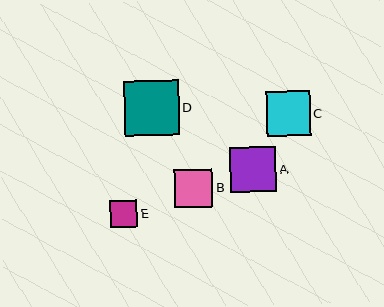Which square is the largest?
Square D is the largest with a size of approximately 54 pixels.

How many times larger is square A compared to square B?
Square A is approximately 1.2 times the size of square B.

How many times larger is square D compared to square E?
Square D is approximately 2.0 times the size of square E.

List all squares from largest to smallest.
From largest to smallest: D, A, C, B, E.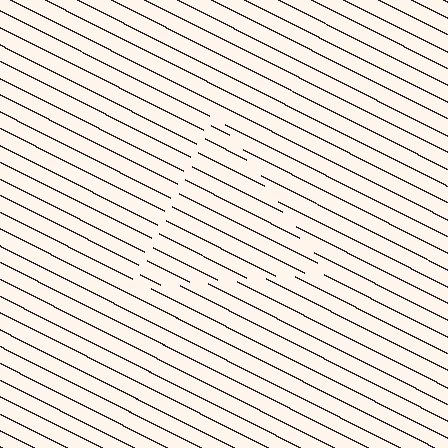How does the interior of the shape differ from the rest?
The interior of the shape contains the same grating, shifted by half a period — the contour is defined by the phase discontinuity where line-ends from the inner and outer gratings abut.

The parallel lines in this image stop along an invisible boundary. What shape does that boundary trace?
An illusory triangle. The interior of the shape contains the same grating, shifted by half a period — the contour is defined by the phase discontinuity where line-ends from the inner and outer gratings abut.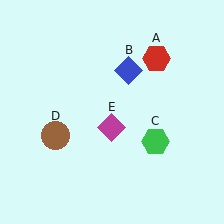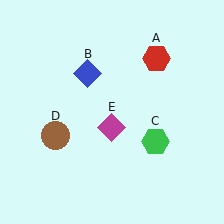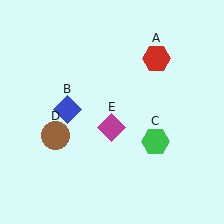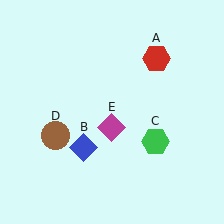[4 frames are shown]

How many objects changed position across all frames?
1 object changed position: blue diamond (object B).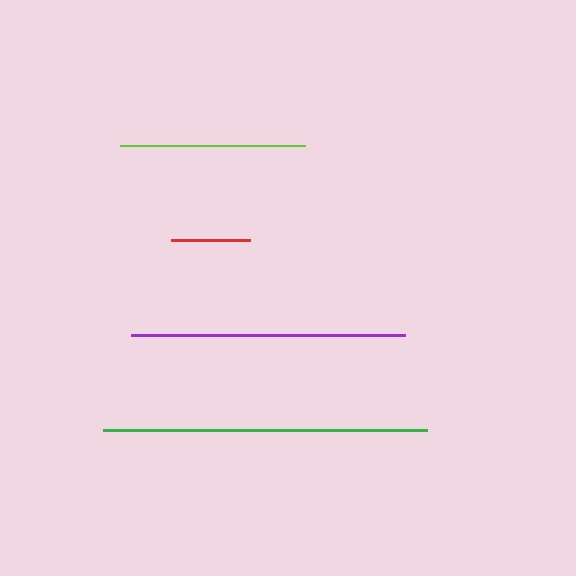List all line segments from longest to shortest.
From longest to shortest: green, purple, lime, red.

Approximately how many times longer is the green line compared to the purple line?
The green line is approximately 1.2 times the length of the purple line.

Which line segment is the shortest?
The red line is the shortest at approximately 80 pixels.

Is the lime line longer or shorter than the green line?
The green line is longer than the lime line.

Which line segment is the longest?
The green line is the longest at approximately 325 pixels.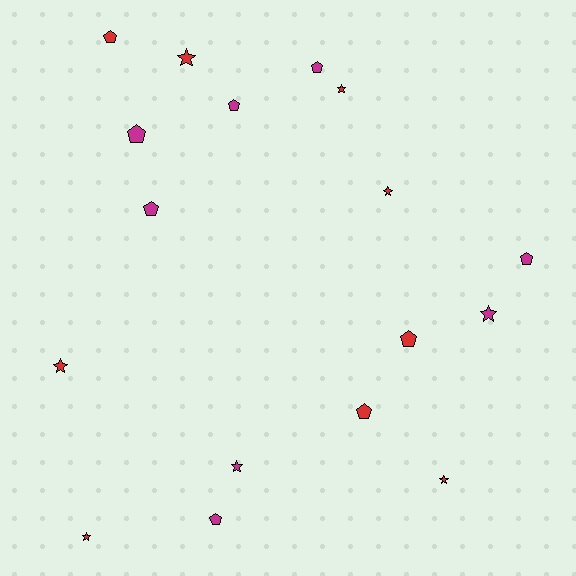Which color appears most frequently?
Red, with 9 objects.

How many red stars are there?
There are 6 red stars.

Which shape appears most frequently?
Pentagon, with 9 objects.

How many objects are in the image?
There are 17 objects.